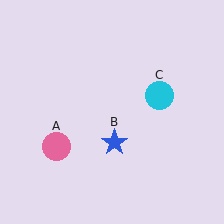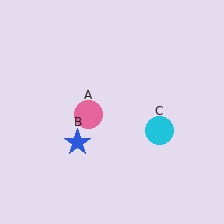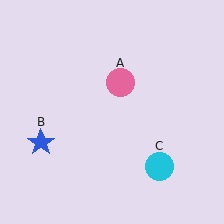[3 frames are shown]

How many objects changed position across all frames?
3 objects changed position: pink circle (object A), blue star (object B), cyan circle (object C).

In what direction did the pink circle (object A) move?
The pink circle (object A) moved up and to the right.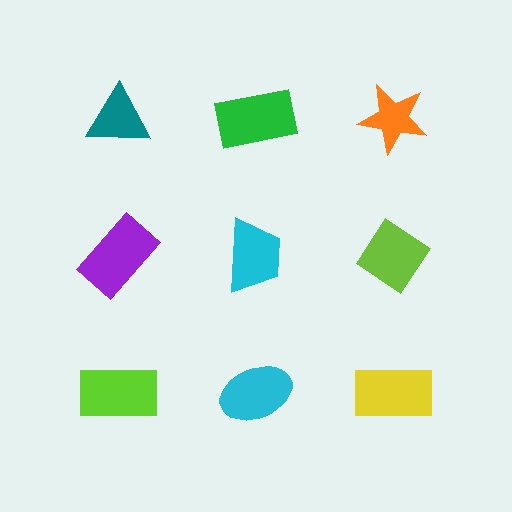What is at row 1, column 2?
A green rectangle.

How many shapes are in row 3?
3 shapes.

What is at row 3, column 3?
A yellow rectangle.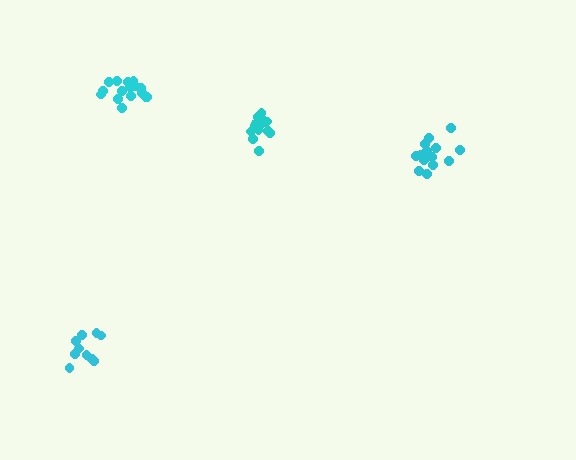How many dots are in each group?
Group 1: 13 dots, Group 2: 16 dots, Group 3: 14 dots, Group 4: 10 dots (53 total).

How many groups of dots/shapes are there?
There are 4 groups.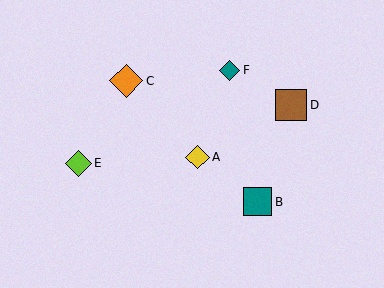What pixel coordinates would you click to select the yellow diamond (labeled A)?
Click at (198, 157) to select the yellow diamond A.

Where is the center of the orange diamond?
The center of the orange diamond is at (126, 81).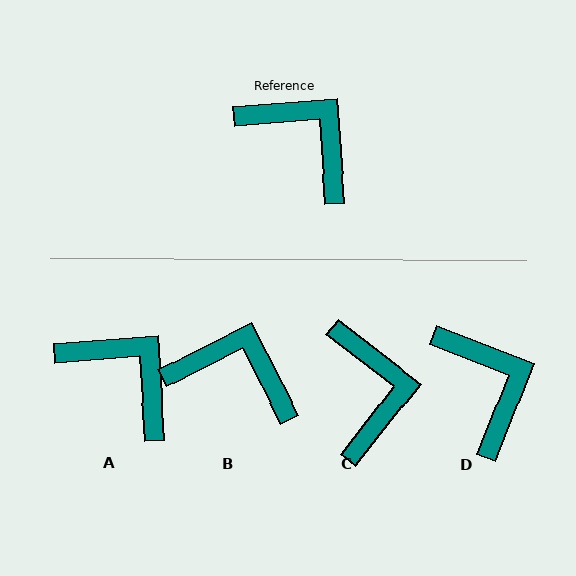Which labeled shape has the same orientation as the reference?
A.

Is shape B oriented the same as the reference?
No, it is off by about 23 degrees.